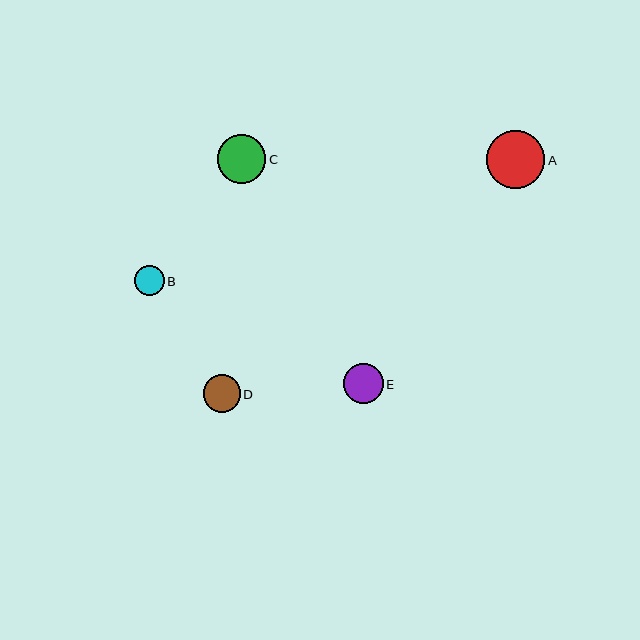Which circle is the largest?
Circle A is the largest with a size of approximately 58 pixels.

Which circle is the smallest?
Circle B is the smallest with a size of approximately 30 pixels.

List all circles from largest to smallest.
From largest to smallest: A, C, E, D, B.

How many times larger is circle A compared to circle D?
Circle A is approximately 1.6 times the size of circle D.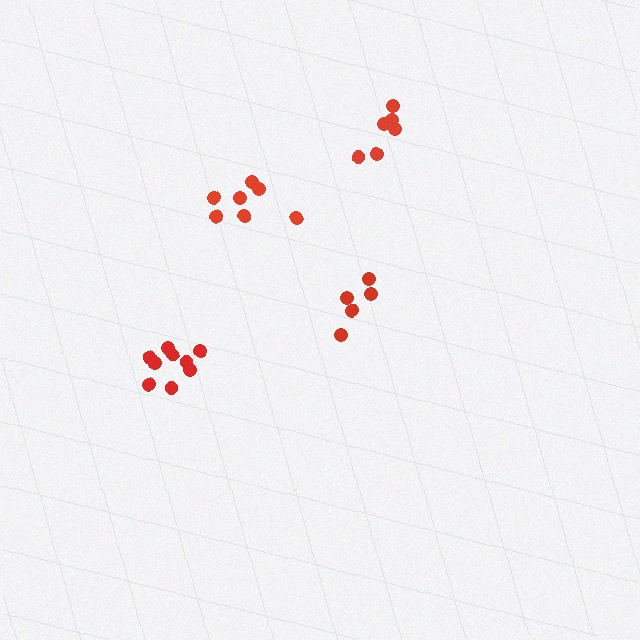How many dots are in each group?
Group 1: 5 dots, Group 2: 9 dots, Group 3: 6 dots, Group 4: 7 dots (27 total).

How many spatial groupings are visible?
There are 4 spatial groupings.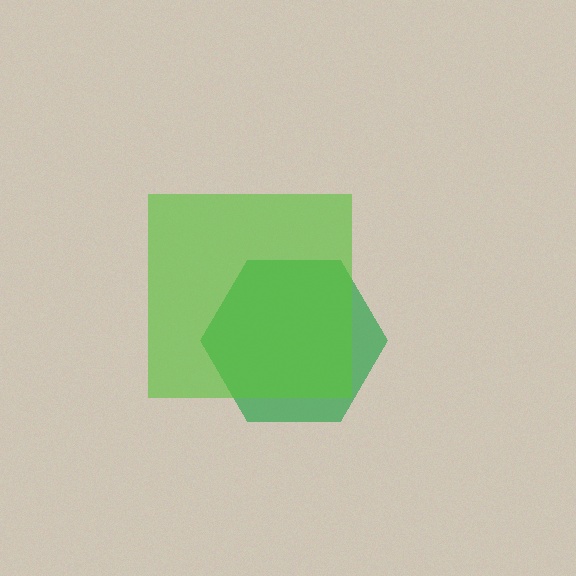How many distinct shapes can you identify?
There are 2 distinct shapes: a green hexagon, a lime square.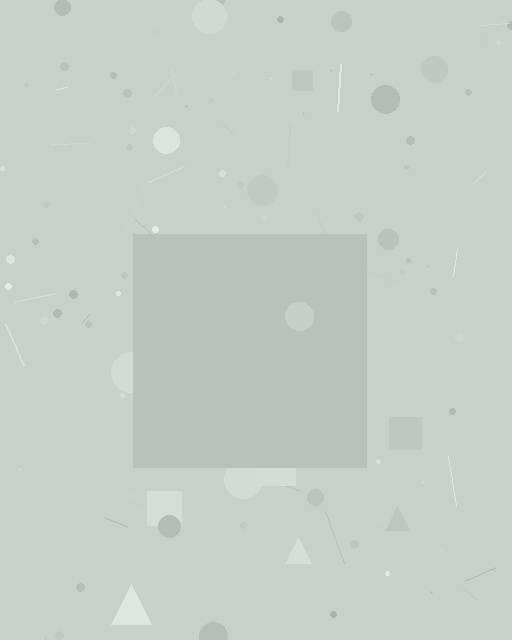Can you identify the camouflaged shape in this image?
The camouflaged shape is a square.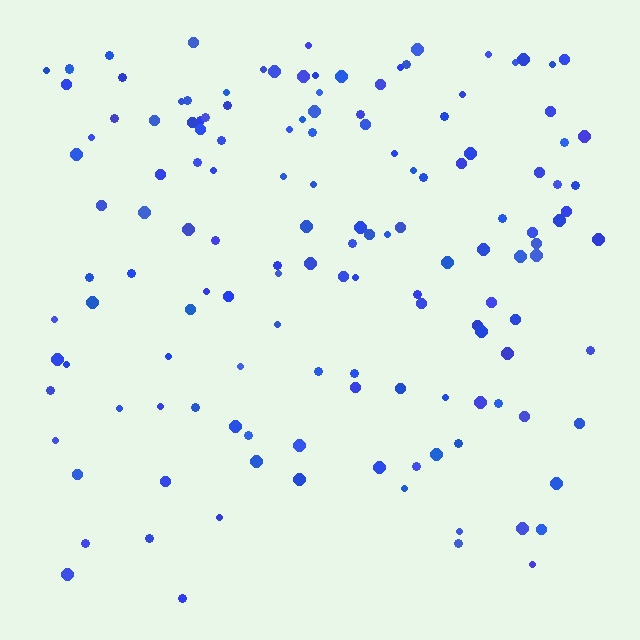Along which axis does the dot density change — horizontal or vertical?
Vertical.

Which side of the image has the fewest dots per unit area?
The bottom.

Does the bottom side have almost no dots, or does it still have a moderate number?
Still a moderate number, just noticeably fewer than the top.